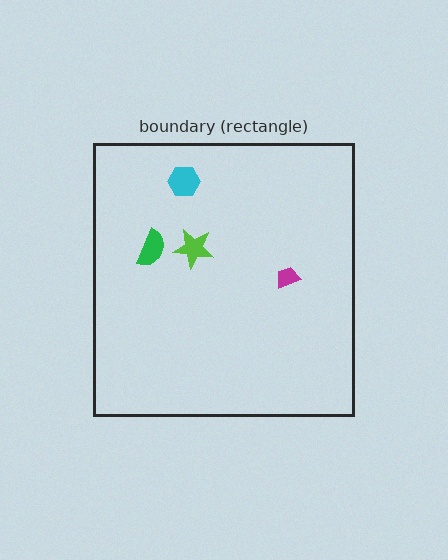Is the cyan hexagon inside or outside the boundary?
Inside.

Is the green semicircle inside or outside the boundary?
Inside.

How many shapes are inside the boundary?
4 inside, 0 outside.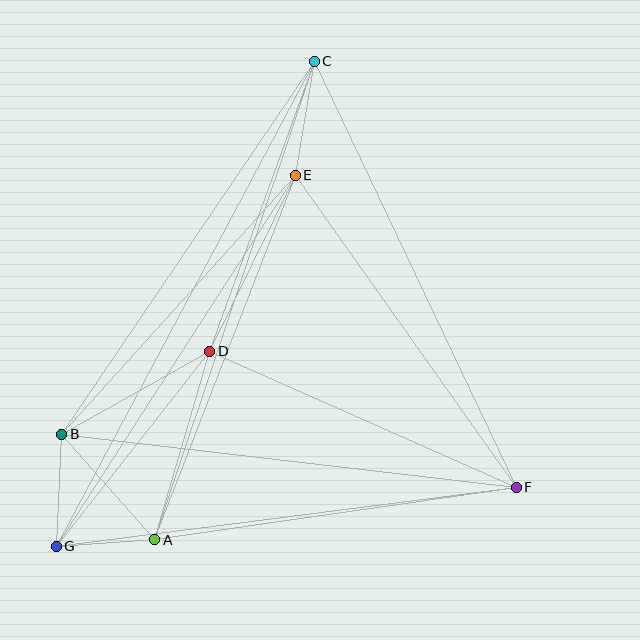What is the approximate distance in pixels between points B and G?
The distance between B and G is approximately 112 pixels.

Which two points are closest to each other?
Points A and G are closest to each other.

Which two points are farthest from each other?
Points C and G are farthest from each other.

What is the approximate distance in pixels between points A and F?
The distance between A and F is approximately 365 pixels.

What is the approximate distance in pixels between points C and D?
The distance between C and D is approximately 308 pixels.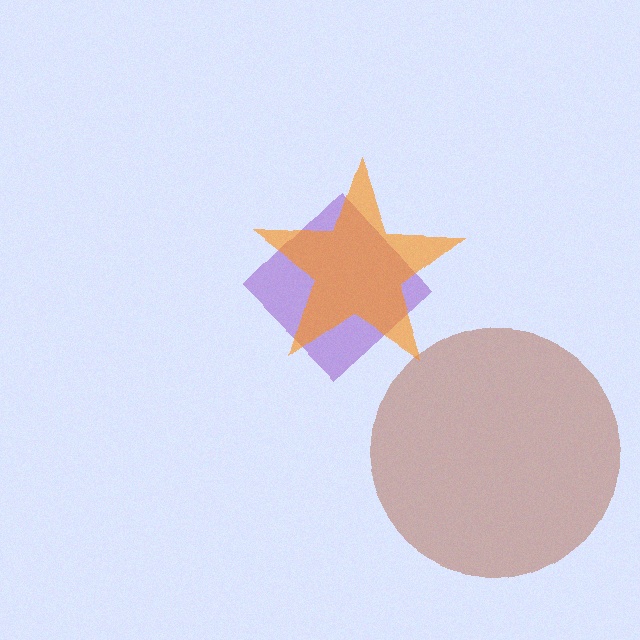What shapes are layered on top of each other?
The layered shapes are: a purple diamond, a brown circle, an orange star.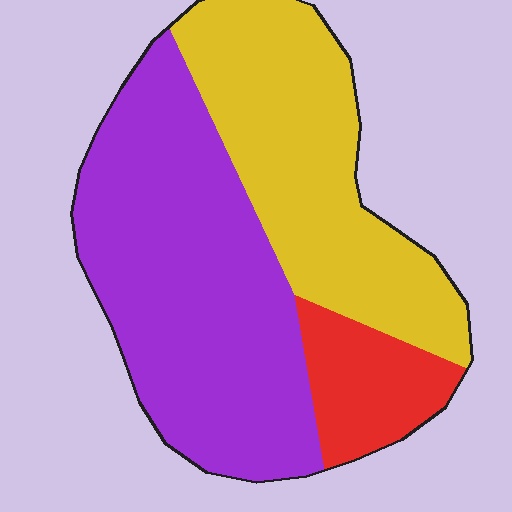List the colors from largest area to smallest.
From largest to smallest: purple, yellow, red.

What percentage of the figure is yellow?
Yellow takes up about three eighths (3/8) of the figure.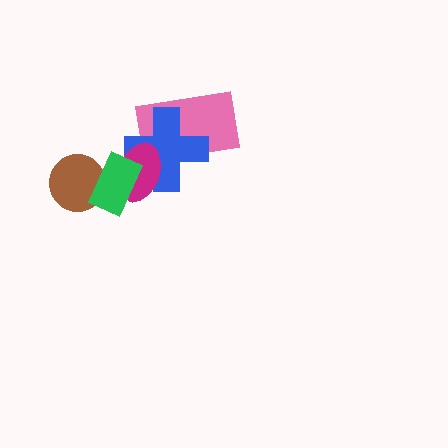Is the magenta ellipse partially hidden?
Yes, it is partially covered by another shape.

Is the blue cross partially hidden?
Yes, it is partially covered by another shape.